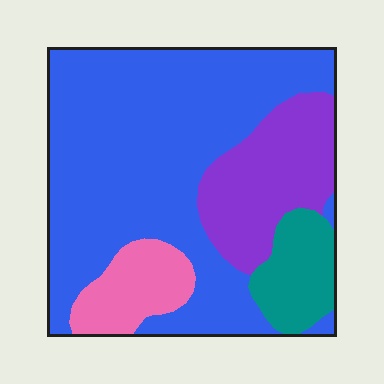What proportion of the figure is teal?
Teal takes up about one tenth (1/10) of the figure.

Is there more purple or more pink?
Purple.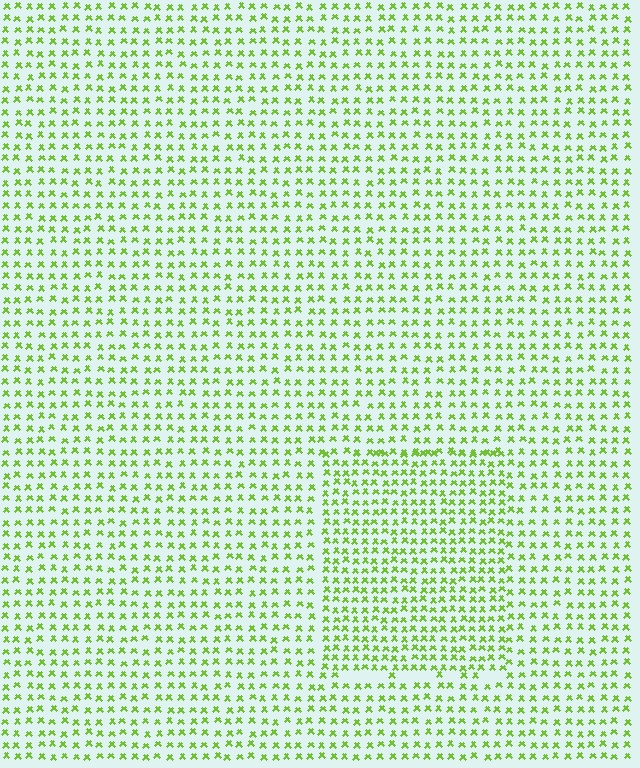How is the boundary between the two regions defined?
The boundary is defined by a change in element density (approximately 1.4x ratio). All elements are the same color, size, and shape.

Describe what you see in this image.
The image contains small lime elements arranged at two different densities. A rectangle-shaped region is visible where the elements are more densely packed than the surrounding area.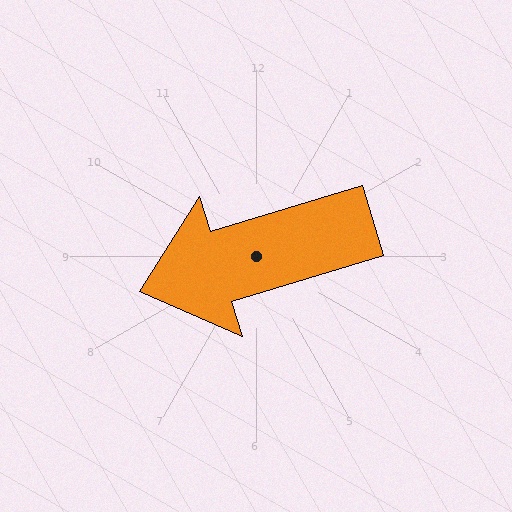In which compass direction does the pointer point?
West.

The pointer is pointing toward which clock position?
Roughly 8 o'clock.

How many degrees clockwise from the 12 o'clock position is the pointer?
Approximately 253 degrees.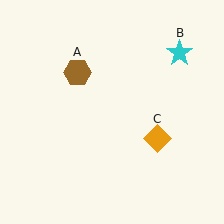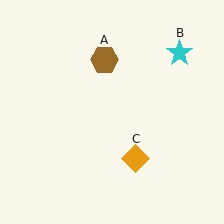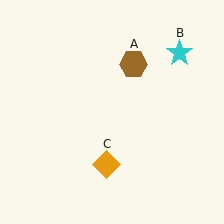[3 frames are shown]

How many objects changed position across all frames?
2 objects changed position: brown hexagon (object A), orange diamond (object C).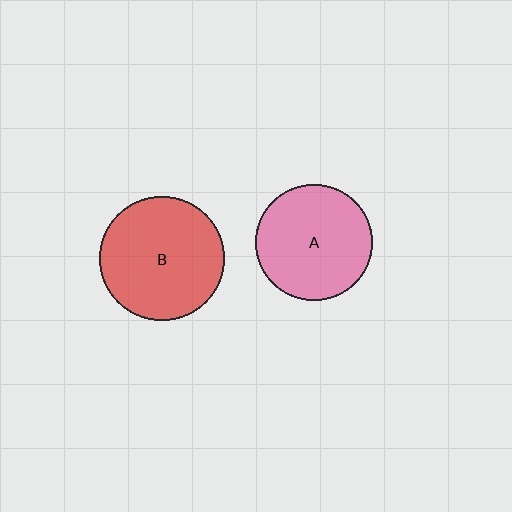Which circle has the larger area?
Circle B (red).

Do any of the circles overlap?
No, none of the circles overlap.